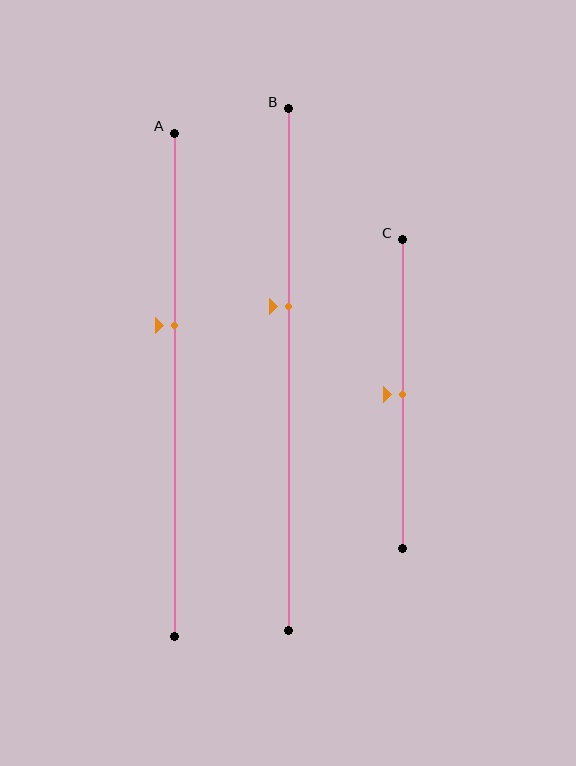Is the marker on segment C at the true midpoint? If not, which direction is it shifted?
Yes, the marker on segment C is at the true midpoint.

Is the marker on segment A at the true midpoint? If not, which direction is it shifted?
No, the marker on segment A is shifted upward by about 12% of the segment length.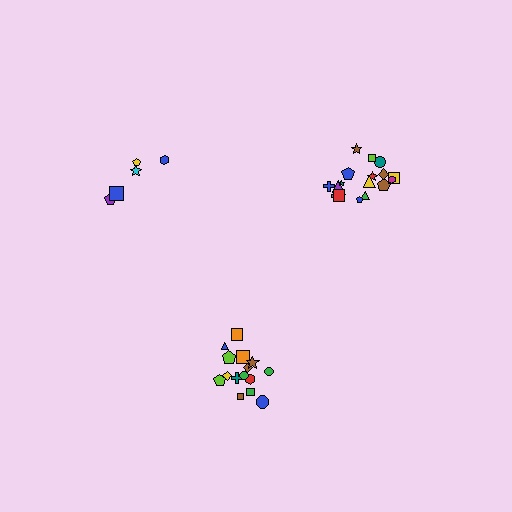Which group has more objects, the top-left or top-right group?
The top-right group.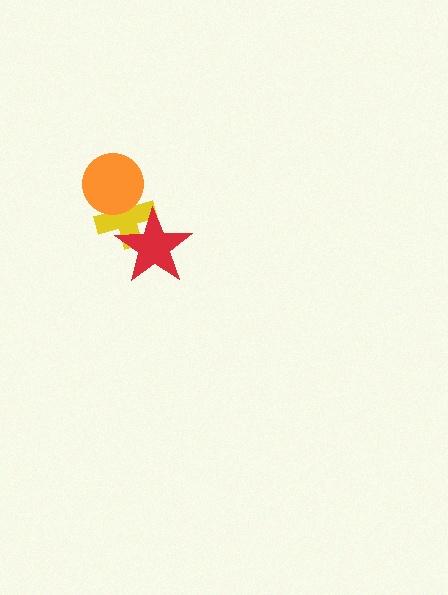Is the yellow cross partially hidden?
Yes, it is partially covered by another shape.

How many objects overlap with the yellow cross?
2 objects overlap with the yellow cross.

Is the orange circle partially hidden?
No, no other shape covers it.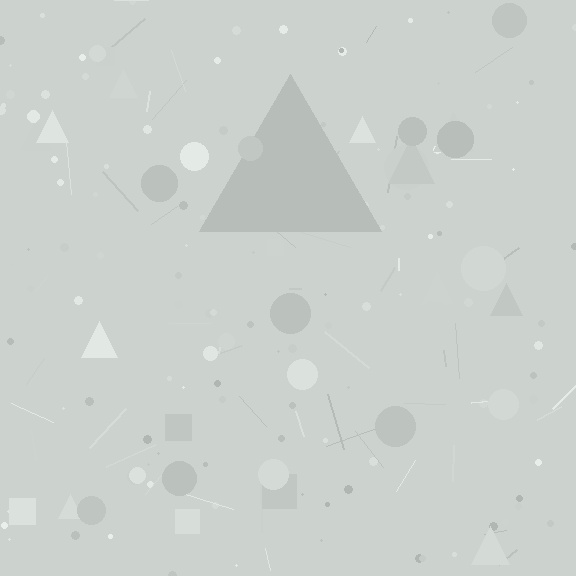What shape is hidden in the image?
A triangle is hidden in the image.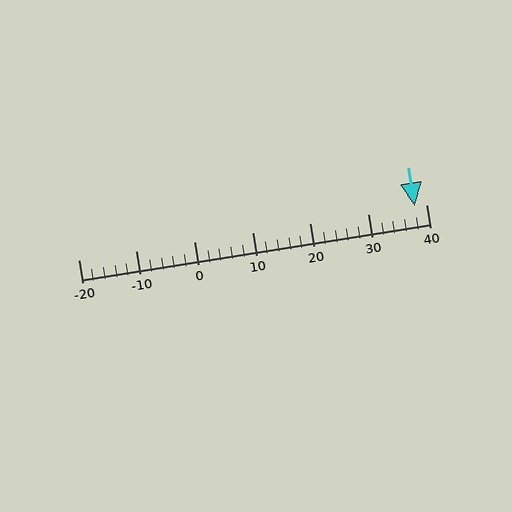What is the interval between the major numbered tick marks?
The major tick marks are spaced 10 units apart.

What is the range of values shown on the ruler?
The ruler shows values from -20 to 40.